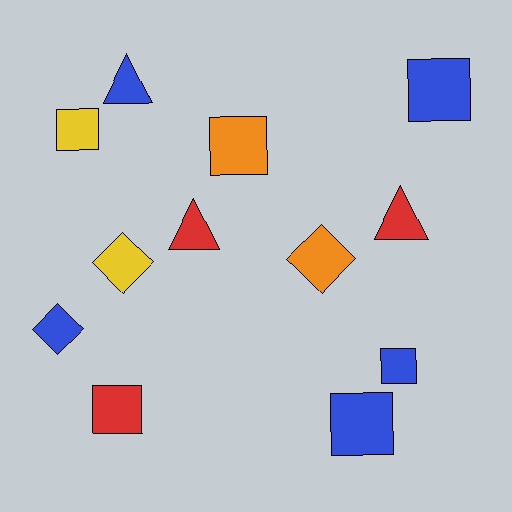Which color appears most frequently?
Blue, with 5 objects.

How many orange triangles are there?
There are no orange triangles.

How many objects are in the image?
There are 12 objects.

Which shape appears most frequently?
Square, with 6 objects.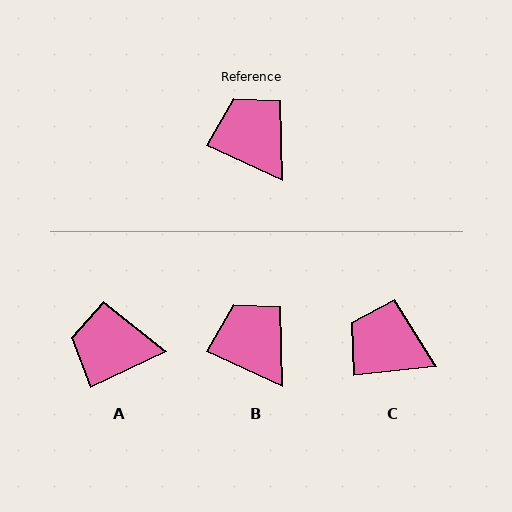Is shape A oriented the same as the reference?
No, it is off by about 50 degrees.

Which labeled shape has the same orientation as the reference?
B.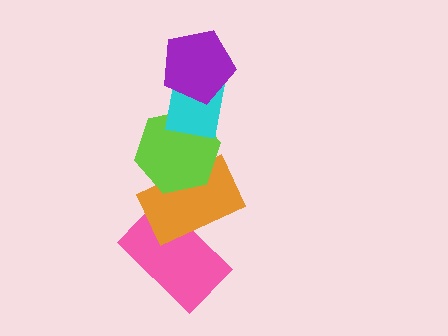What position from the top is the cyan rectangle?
The cyan rectangle is 2nd from the top.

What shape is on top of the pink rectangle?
The orange rectangle is on top of the pink rectangle.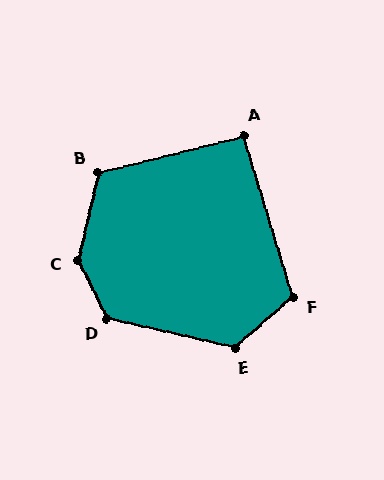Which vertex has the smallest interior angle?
A, at approximately 93 degrees.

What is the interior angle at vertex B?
Approximately 117 degrees (obtuse).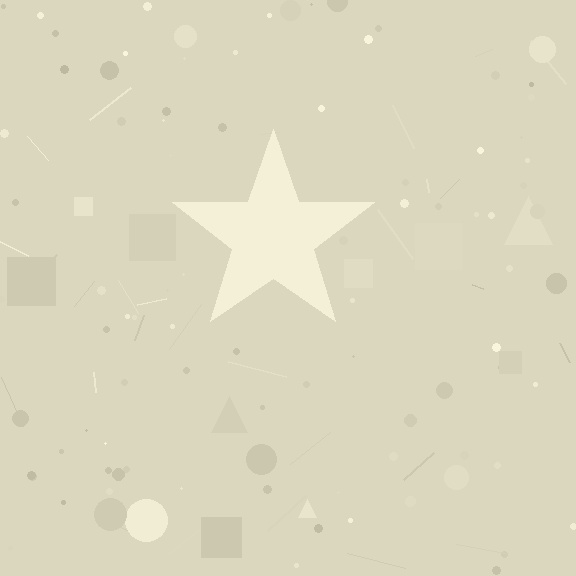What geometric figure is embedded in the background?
A star is embedded in the background.